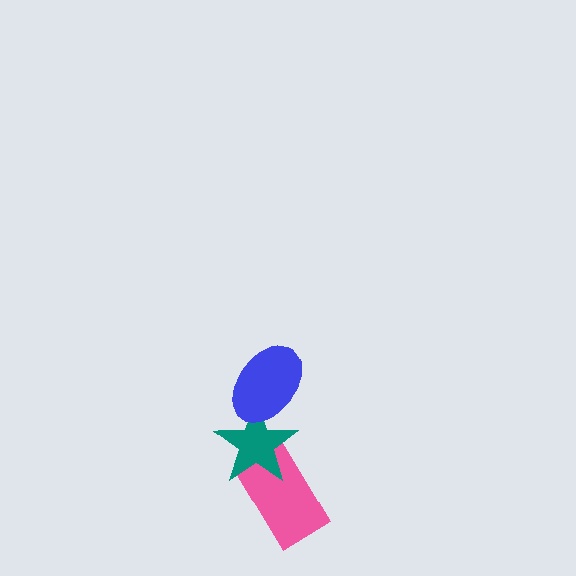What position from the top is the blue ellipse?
The blue ellipse is 1st from the top.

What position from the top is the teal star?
The teal star is 2nd from the top.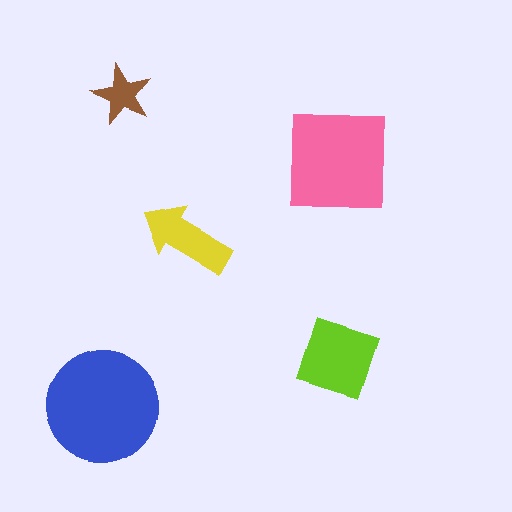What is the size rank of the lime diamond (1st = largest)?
3rd.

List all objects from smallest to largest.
The brown star, the yellow arrow, the lime diamond, the pink square, the blue circle.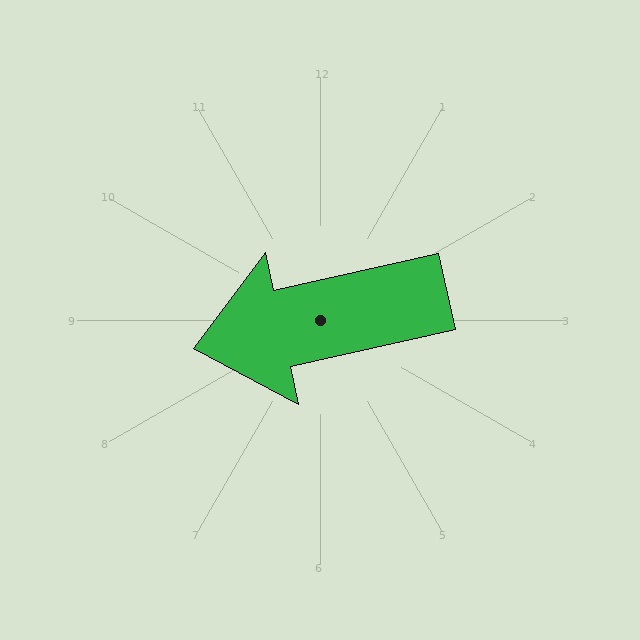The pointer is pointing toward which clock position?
Roughly 9 o'clock.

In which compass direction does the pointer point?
West.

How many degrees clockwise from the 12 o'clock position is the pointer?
Approximately 257 degrees.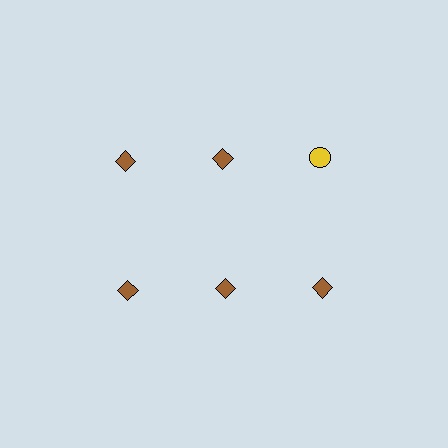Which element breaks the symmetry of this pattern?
The yellow circle in the top row, center column breaks the symmetry. All other shapes are brown diamonds.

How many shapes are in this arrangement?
There are 6 shapes arranged in a grid pattern.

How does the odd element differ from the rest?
It differs in both color (yellow instead of brown) and shape (circle instead of diamond).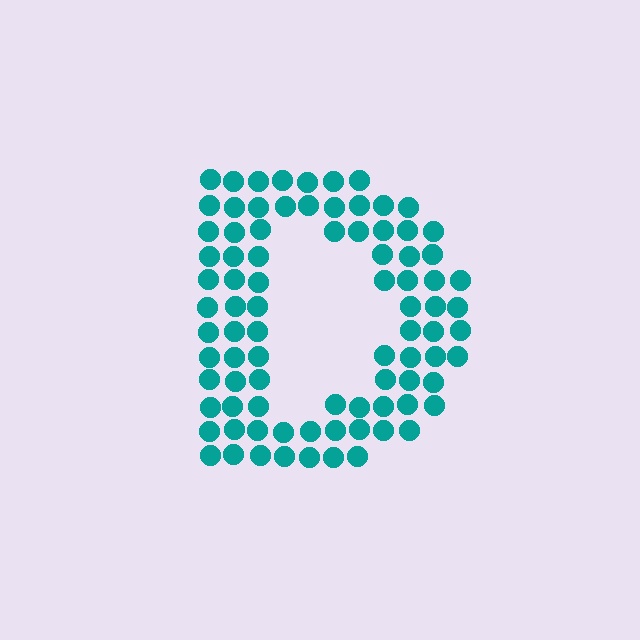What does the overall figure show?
The overall figure shows the letter D.